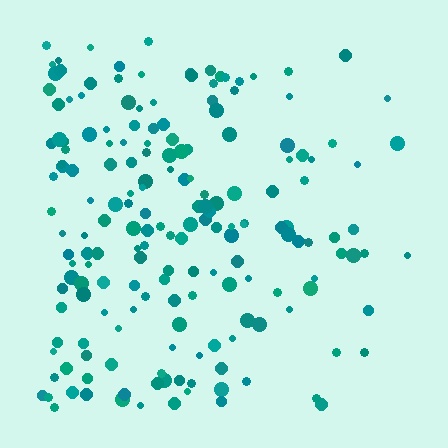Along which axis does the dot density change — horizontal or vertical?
Horizontal.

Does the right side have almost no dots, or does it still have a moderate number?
Still a moderate number, just noticeably fewer than the left.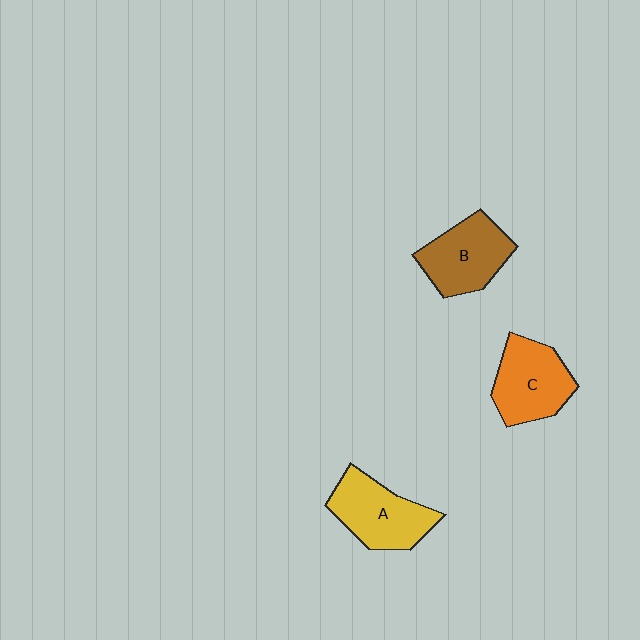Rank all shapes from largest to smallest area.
From largest to smallest: A (yellow), C (orange), B (brown).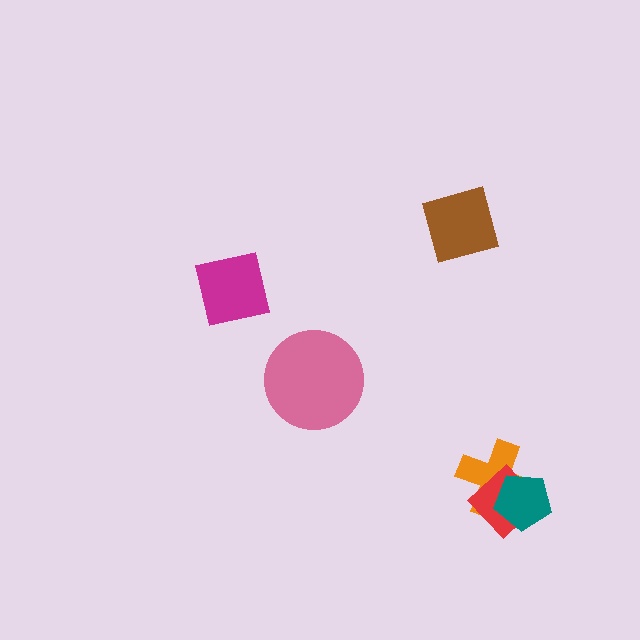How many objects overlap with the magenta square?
0 objects overlap with the magenta square.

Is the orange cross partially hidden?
Yes, it is partially covered by another shape.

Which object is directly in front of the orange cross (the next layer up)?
The red diamond is directly in front of the orange cross.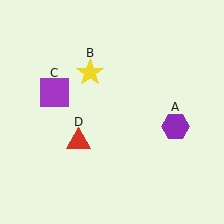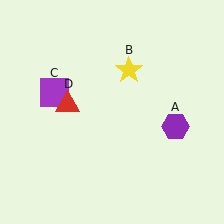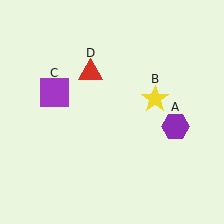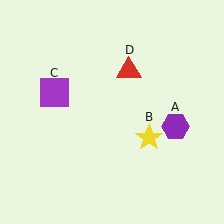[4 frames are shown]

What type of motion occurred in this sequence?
The yellow star (object B), red triangle (object D) rotated clockwise around the center of the scene.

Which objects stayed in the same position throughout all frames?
Purple hexagon (object A) and purple square (object C) remained stationary.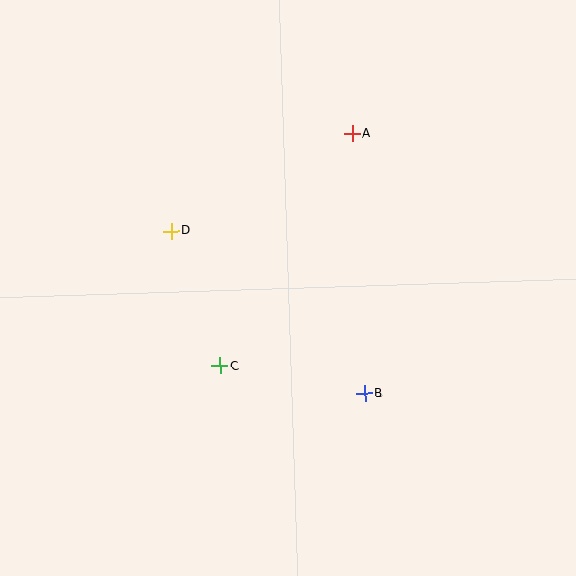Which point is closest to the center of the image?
Point C at (220, 366) is closest to the center.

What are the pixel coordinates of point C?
Point C is at (220, 366).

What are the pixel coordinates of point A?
Point A is at (352, 134).